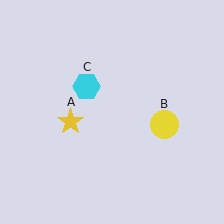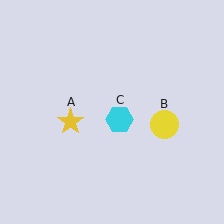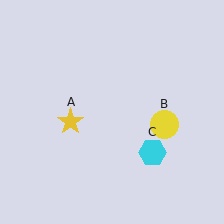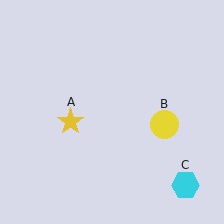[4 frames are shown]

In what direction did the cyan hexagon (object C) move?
The cyan hexagon (object C) moved down and to the right.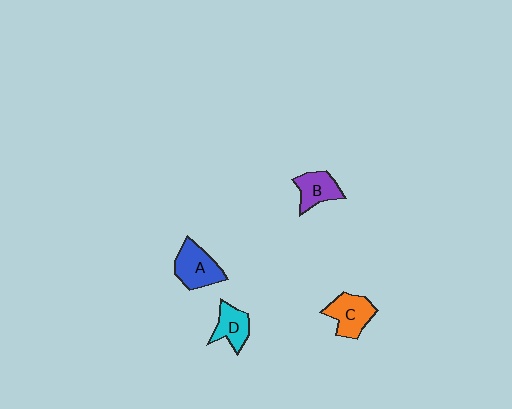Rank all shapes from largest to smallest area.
From largest to smallest: A (blue), C (orange), B (purple), D (cyan).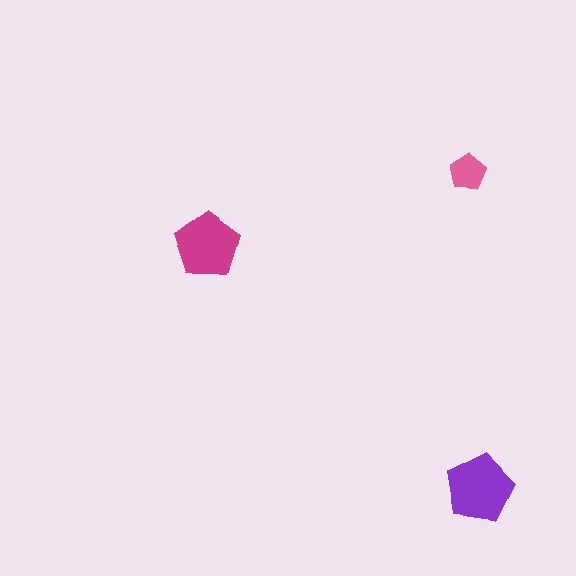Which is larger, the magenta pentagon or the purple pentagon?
The purple one.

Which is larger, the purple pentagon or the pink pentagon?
The purple one.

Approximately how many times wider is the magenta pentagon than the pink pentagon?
About 2 times wider.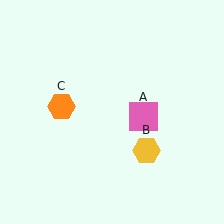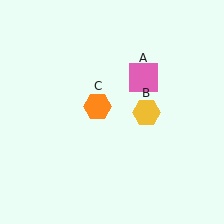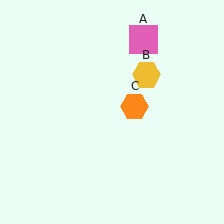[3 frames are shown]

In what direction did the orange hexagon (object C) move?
The orange hexagon (object C) moved right.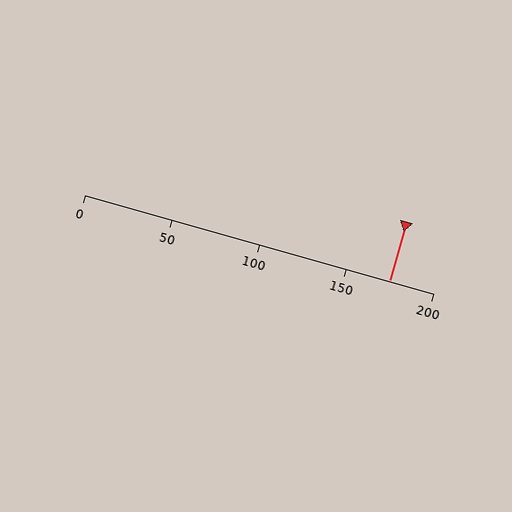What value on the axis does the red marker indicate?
The marker indicates approximately 175.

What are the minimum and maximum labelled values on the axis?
The axis runs from 0 to 200.